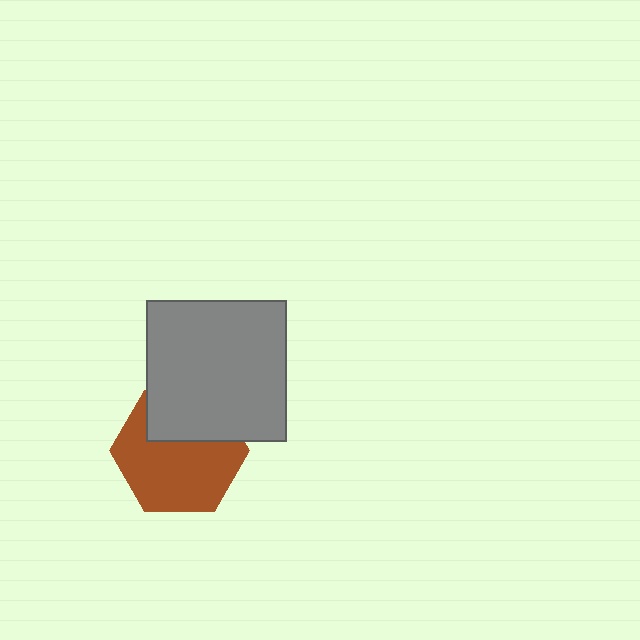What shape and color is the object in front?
The object in front is a gray square.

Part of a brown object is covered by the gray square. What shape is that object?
It is a hexagon.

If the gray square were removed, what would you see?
You would see the complete brown hexagon.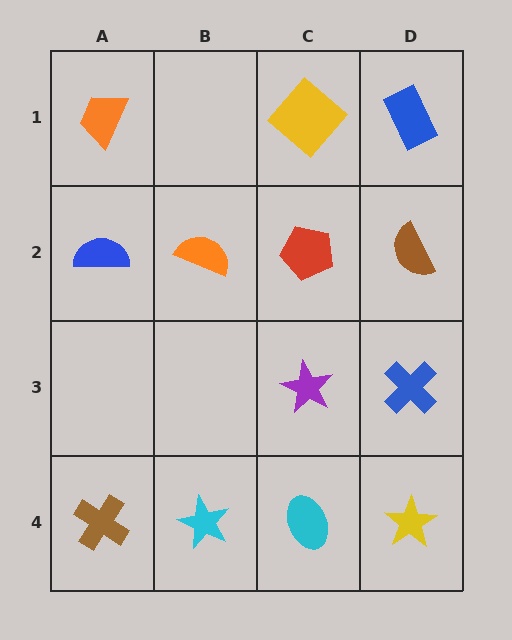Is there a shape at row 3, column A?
No, that cell is empty.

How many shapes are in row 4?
4 shapes.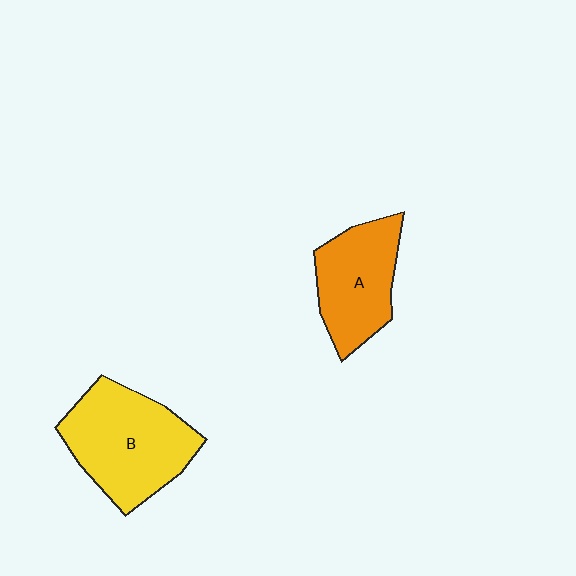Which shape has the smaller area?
Shape A (orange).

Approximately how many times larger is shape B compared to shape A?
Approximately 1.3 times.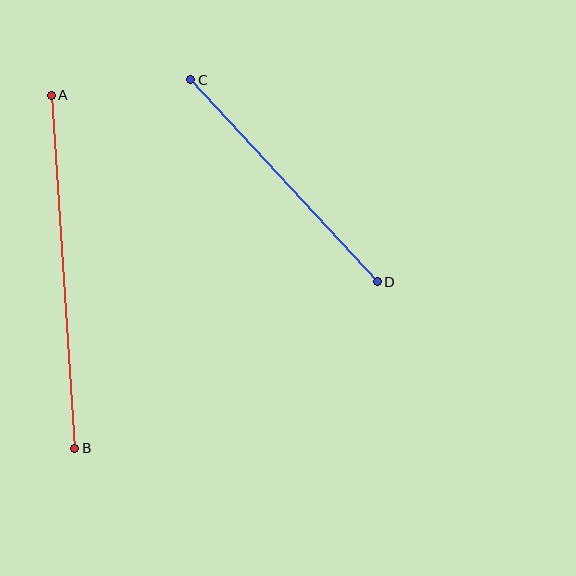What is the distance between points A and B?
The distance is approximately 354 pixels.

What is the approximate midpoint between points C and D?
The midpoint is at approximately (284, 181) pixels.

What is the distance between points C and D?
The distance is approximately 275 pixels.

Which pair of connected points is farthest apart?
Points A and B are farthest apart.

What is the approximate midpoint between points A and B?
The midpoint is at approximately (63, 272) pixels.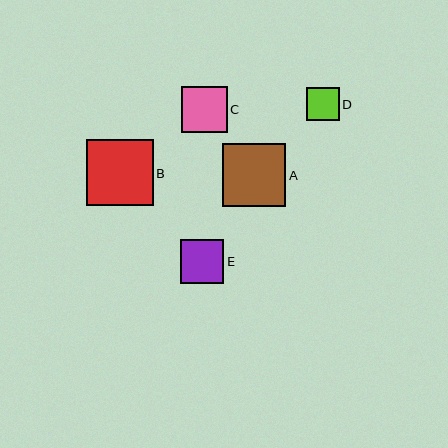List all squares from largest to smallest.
From largest to smallest: B, A, C, E, D.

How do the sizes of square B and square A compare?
Square B and square A are approximately the same size.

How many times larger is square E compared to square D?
Square E is approximately 1.3 times the size of square D.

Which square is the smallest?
Square D is the smallest with a size of approximately 33 pixels.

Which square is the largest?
Square B is the largest with a size of approximately 67 pixels.